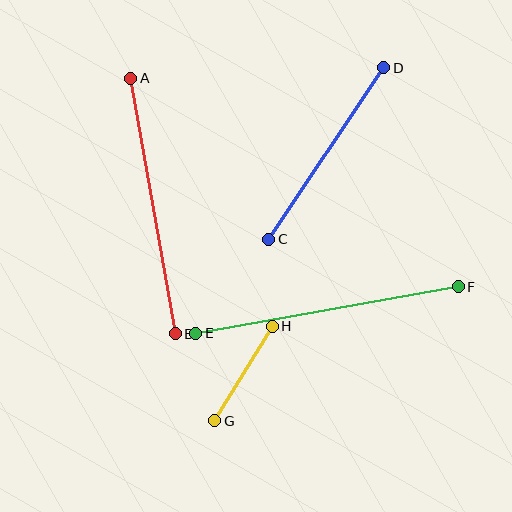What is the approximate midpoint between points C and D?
The midpoint is at approximately (326, 154) pixels.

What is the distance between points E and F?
The distance is approximately 267 pixels.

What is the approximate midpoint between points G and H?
The midpoint is at approximately (244, 373) pixels.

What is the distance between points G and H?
The distance is approximately 110 pixels.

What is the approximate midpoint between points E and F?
The midpoint is at approximately (327, 310) pixels.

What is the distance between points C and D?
The distance is approximately 207 pixels.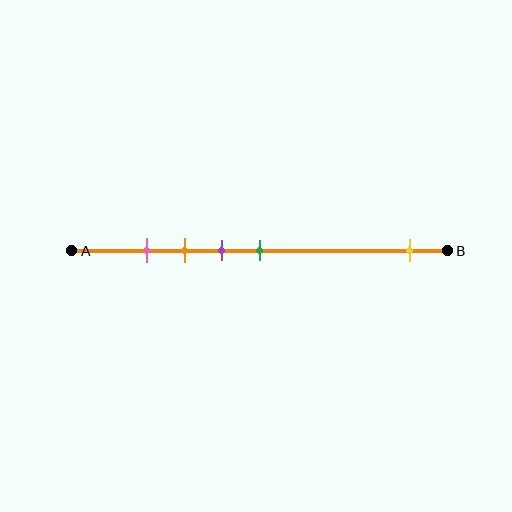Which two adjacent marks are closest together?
The pink and orange marks are the closest adjacent pair.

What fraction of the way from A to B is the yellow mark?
The yellow mark is approximately 90% (0.9) of the way from A to B.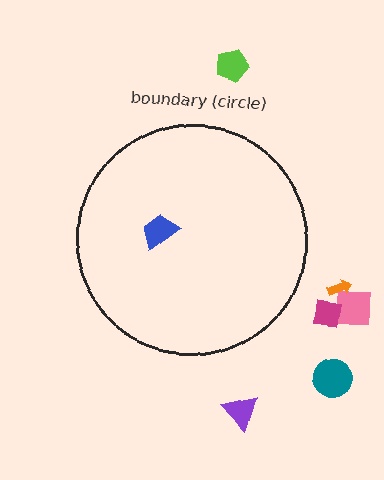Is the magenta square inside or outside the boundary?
Outside.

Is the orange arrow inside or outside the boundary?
Outside.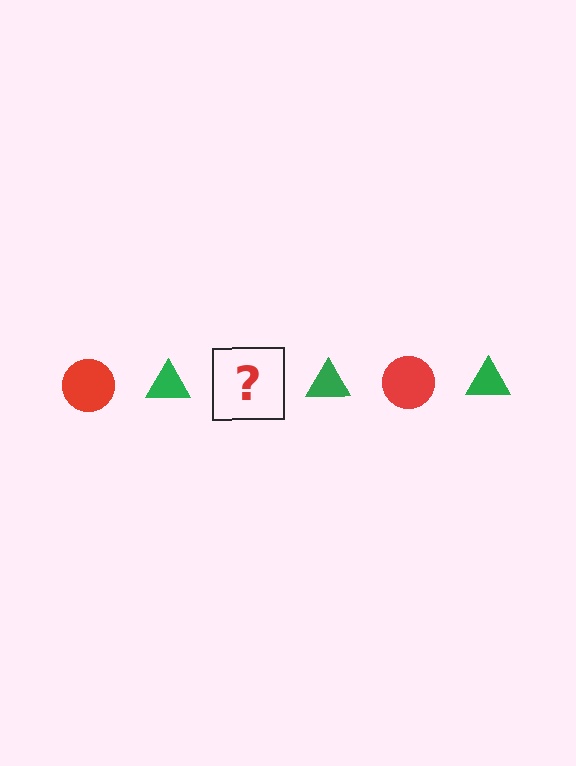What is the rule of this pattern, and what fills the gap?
The rule is that the pattern alternates between red circle and green triangle. The gap should be filled with a red circle.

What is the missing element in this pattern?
The missing element is a red circle.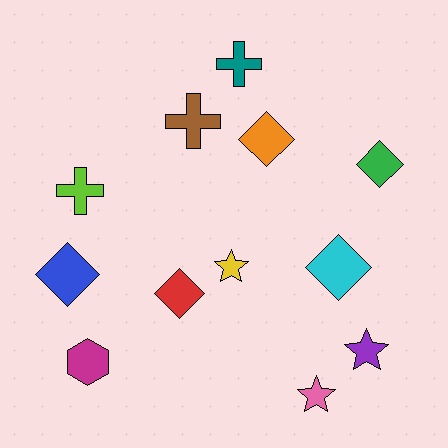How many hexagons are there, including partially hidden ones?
There is 1 hexagon.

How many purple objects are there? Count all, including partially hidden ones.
There is 1 purple object.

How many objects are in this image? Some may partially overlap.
There are 12 objects.